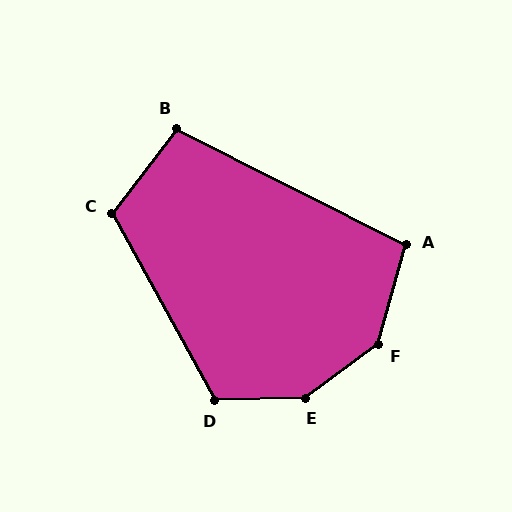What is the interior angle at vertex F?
Approximately 142 degrees (obtuse).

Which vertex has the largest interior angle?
E, at approximately 145 degrees.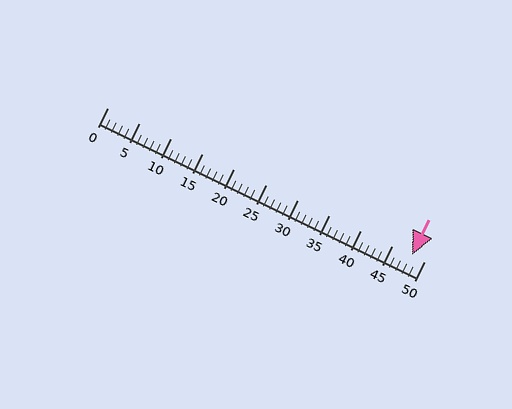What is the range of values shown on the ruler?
The ruler shows values from 0 to 50.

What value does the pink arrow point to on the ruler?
The pink arrow points to approximately 48.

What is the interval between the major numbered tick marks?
The major tick marks are spaced 5 units apart.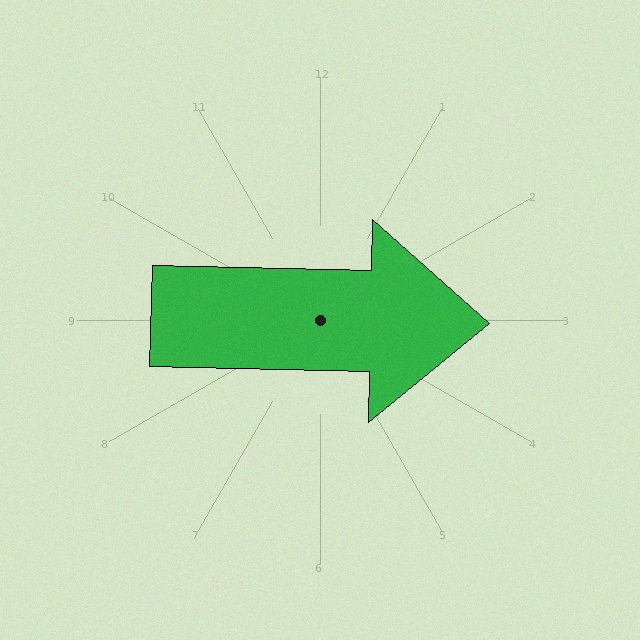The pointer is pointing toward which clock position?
Roughly 3 o'clock.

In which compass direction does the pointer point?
East.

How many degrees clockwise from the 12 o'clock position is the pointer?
Approximately 91 degrees.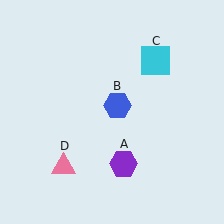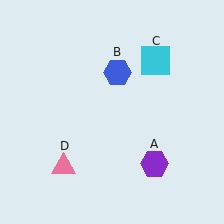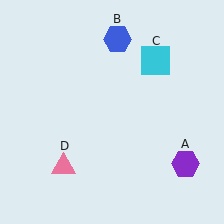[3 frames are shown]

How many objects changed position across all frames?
2 objects changed position: purple hexagon (object A), blue hexagon (object B).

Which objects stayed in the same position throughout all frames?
Cyan square (object C) and pink triangle (object D) remained stationary.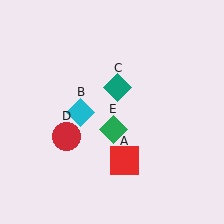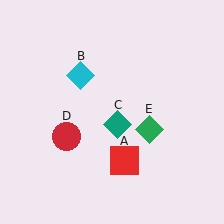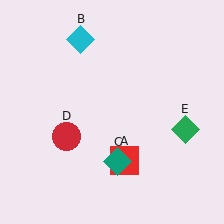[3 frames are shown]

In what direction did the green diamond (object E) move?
The green diamond (object E) moved right.